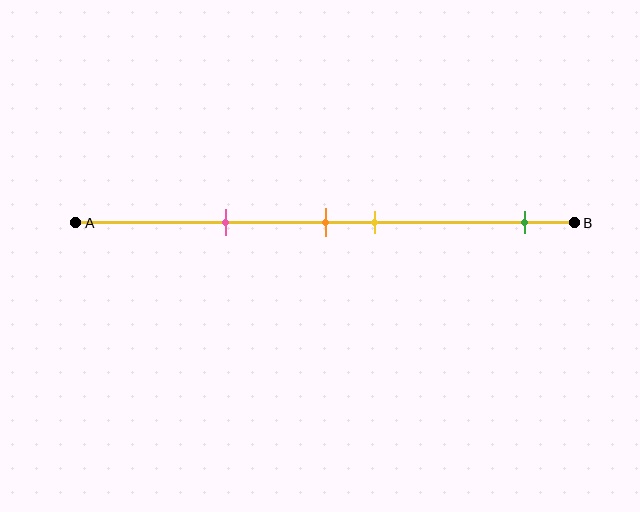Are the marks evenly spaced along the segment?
No, the marks are not evenly spaced.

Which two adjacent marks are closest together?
The orange and yellow marks are the closest adjacent pair.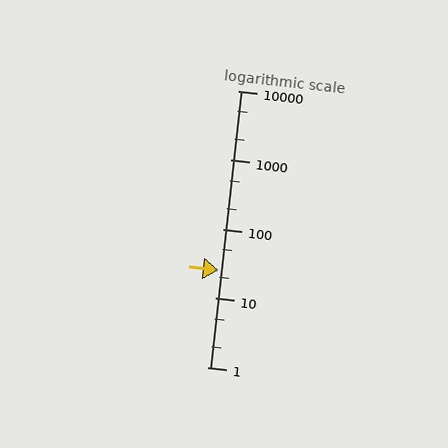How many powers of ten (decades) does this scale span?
The scale spans 4 decades, from 1 to 10000.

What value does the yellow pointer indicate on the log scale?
The pointer indicates approximately 25.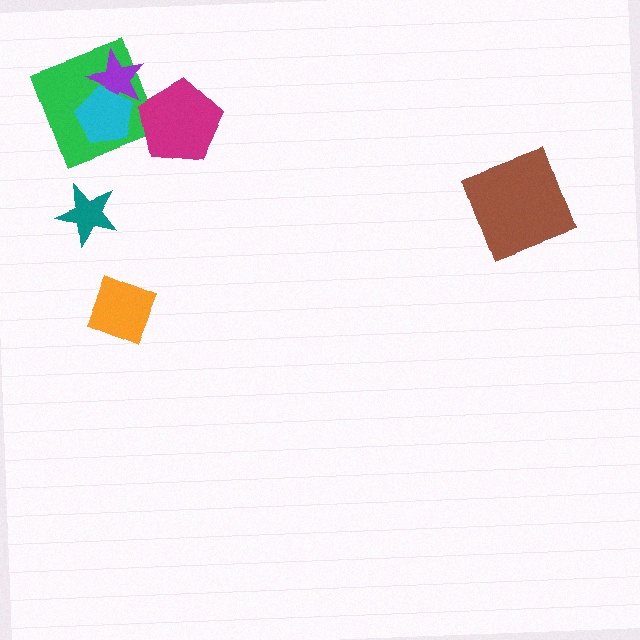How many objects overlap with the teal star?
0 objects overlap with the teal star.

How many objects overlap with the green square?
2 objects overlap with the green square.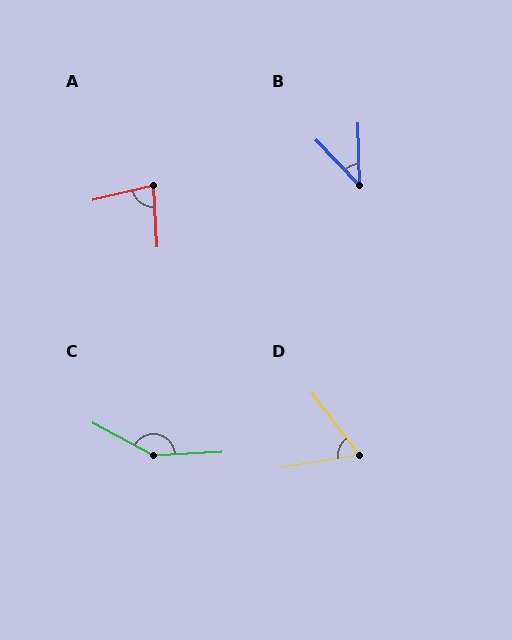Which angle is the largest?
C, at approximately 149 degrees.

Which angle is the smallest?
B, at approximately 43 degrees.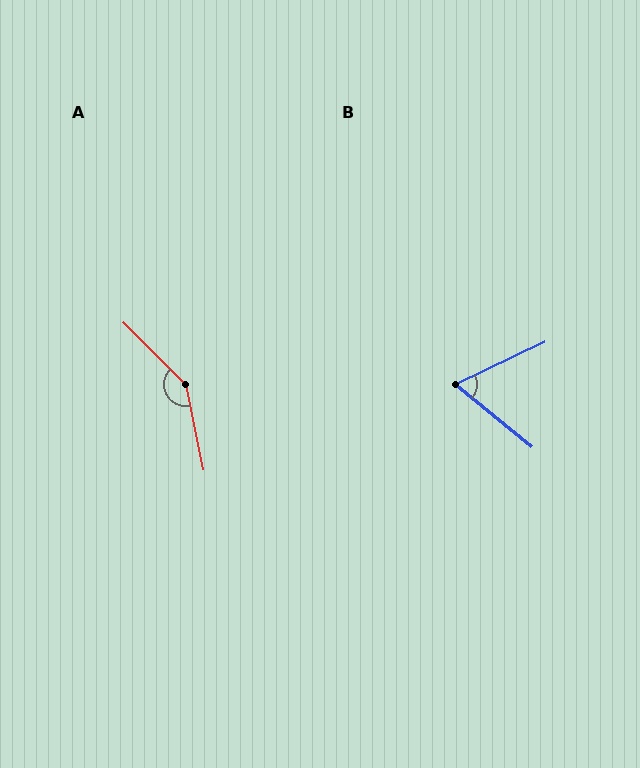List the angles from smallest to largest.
B (65°), A (147°).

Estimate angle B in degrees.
Approximately 65 degrees.